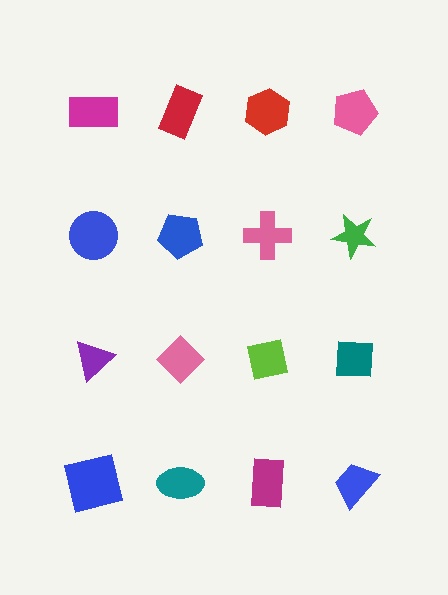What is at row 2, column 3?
A pink cross.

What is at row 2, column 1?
A blue circle.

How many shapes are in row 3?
4 shapes.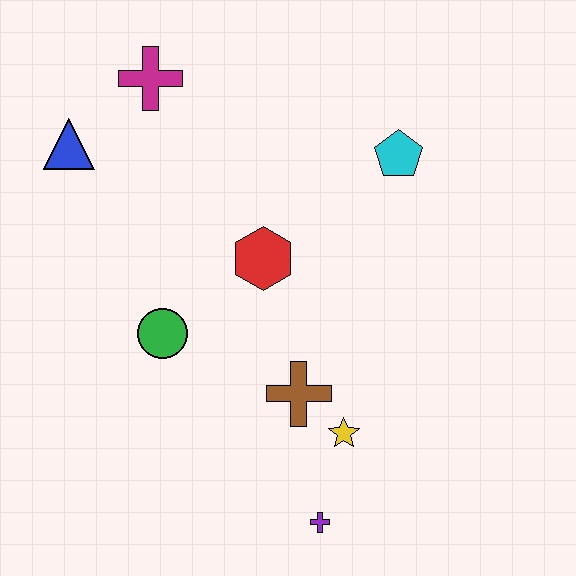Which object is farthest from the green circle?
The cyan pentagon is farthest from the green circle.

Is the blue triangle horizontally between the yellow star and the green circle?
No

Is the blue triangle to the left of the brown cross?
Yes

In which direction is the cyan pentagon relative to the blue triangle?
The cyan pentagon is to the right of the blue triangle.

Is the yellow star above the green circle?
No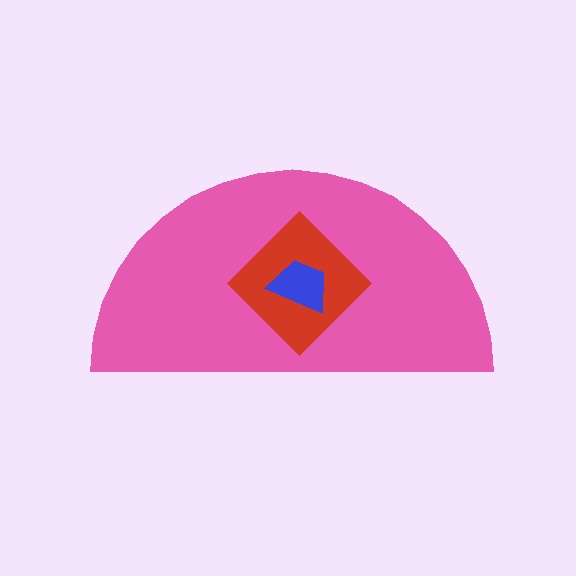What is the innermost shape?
The blue trapezoid.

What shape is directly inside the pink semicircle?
The red diamond.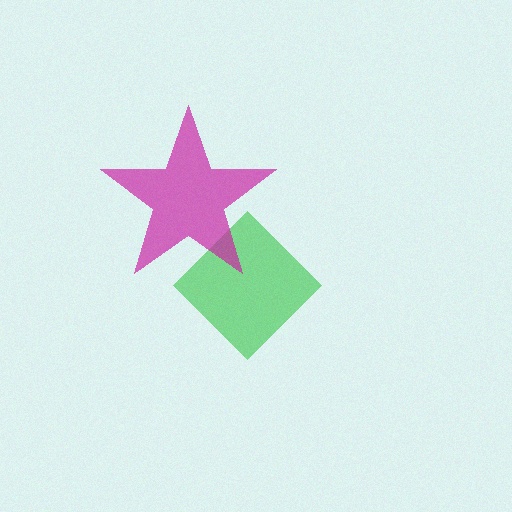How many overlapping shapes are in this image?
There are 2 overlapping shapes in the image.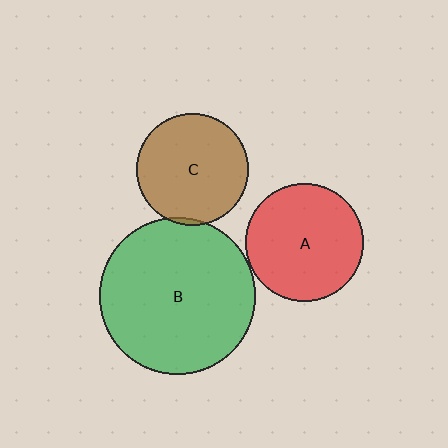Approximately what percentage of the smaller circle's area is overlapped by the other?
Approximately 5%.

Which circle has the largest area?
Circle B (green).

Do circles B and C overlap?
Yes.